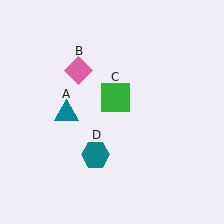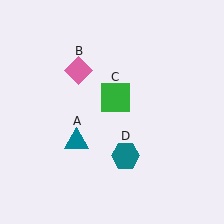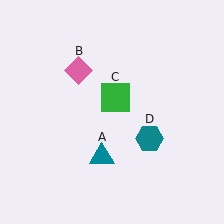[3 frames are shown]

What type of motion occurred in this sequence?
The teal triangle (object A), teal hexagon (object D) rotated counterclockwise around the center of the scene.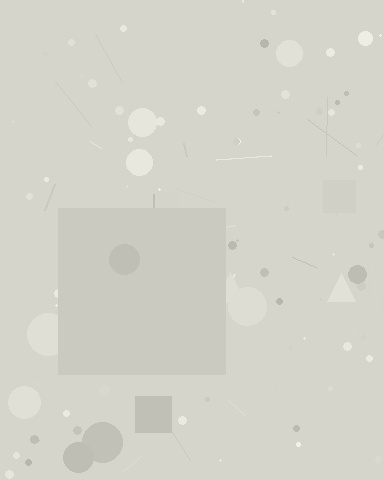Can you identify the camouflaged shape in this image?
The camouflaged shape is a square.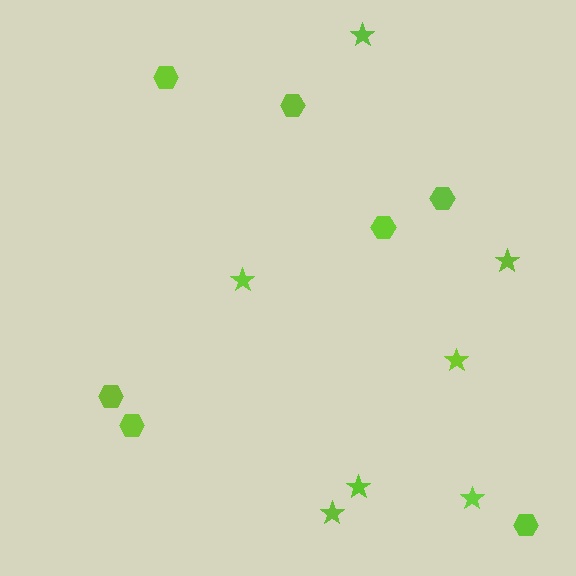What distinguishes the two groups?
There are 2 groups: one group of hexagons (7) and one group of stars (7).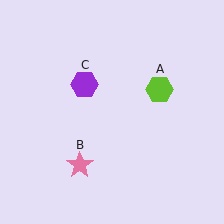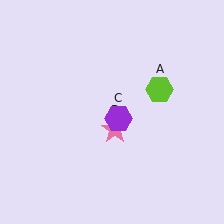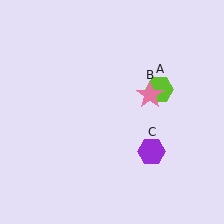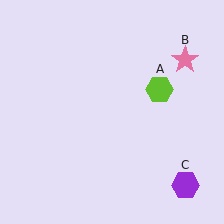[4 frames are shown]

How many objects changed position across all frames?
2 objects changed position: pink star (object B), purple hexagon (object C).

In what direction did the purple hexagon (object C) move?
The purple hexagon (object C) moved down and to the right.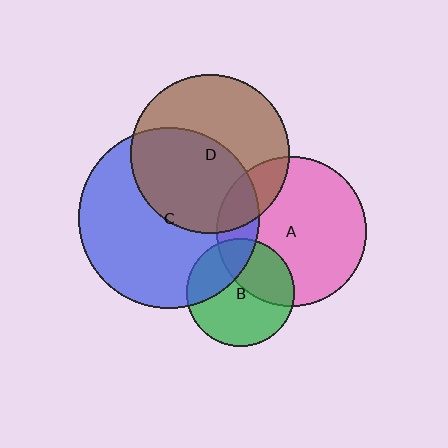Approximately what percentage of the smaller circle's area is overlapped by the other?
Approximately 35%.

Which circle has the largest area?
Circle C (blue).